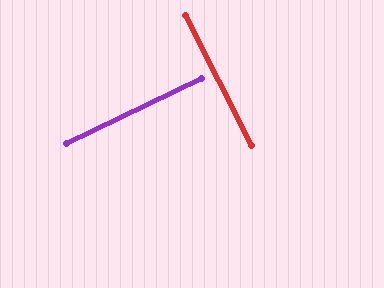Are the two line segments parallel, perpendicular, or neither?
Perpendicular — they meet at approximately 89°.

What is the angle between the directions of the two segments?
Approximately 89 degrees.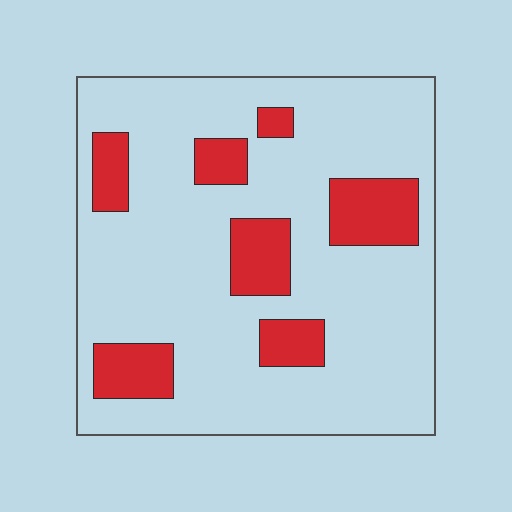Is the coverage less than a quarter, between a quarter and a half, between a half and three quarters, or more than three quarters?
Less than a quarter.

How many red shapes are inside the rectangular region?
7.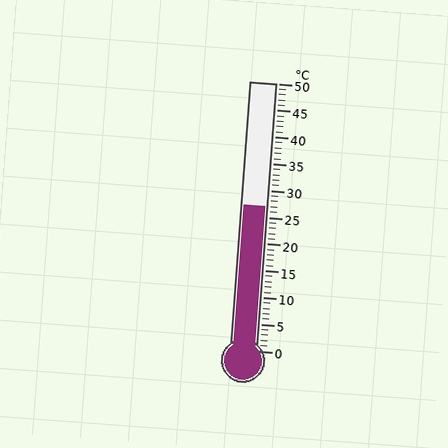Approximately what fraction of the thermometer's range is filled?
The thermometer is filled to approximately 55% of its range.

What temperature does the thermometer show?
The thermometer shows approximately 27°C.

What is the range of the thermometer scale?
The thermometer scale ranges from 0°C to 50°C.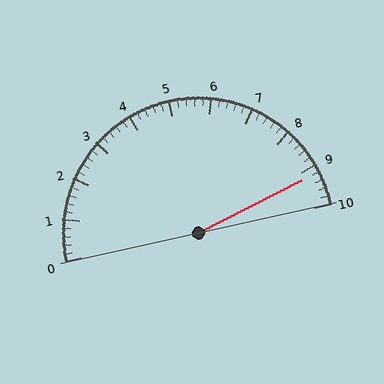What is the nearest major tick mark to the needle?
The nearest major tick mark is 9.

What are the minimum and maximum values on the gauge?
The gauge ranges from 0 to 10.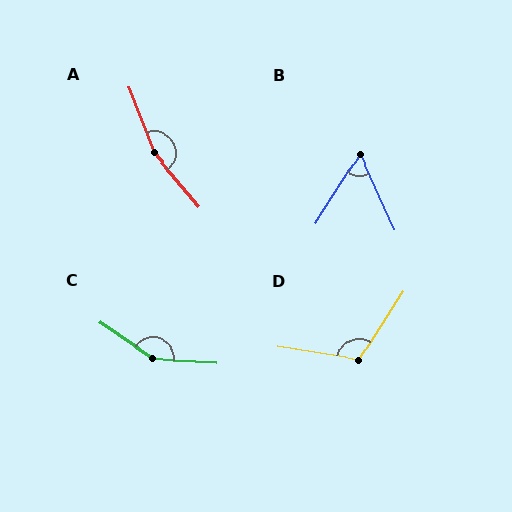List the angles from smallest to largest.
B (57°), D (115°), C (149°), A (161°).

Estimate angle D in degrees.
Approximately 115 degrees.